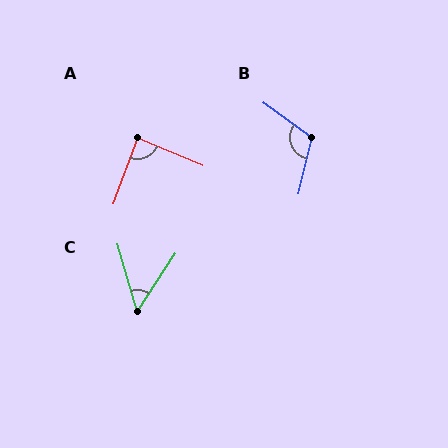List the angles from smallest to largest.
C (49°), A (87°), B (113°).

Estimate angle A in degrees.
Approximately 87 degrees.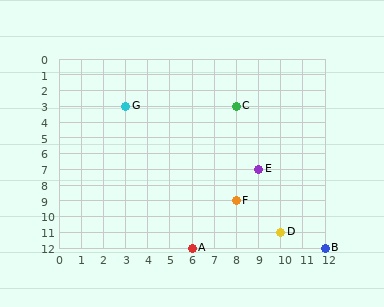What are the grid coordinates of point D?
Point D is at grid coordinates (10, 11).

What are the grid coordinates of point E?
Point E is at grid coordinates (9, 7).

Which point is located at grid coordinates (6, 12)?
Point A is at (6, 12).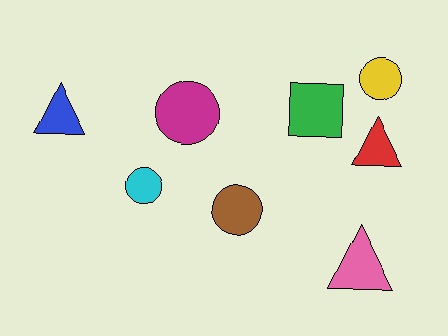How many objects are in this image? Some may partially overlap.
There are 8 objects.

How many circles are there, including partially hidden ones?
There are 4 circles.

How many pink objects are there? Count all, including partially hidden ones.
There is 1 pink object.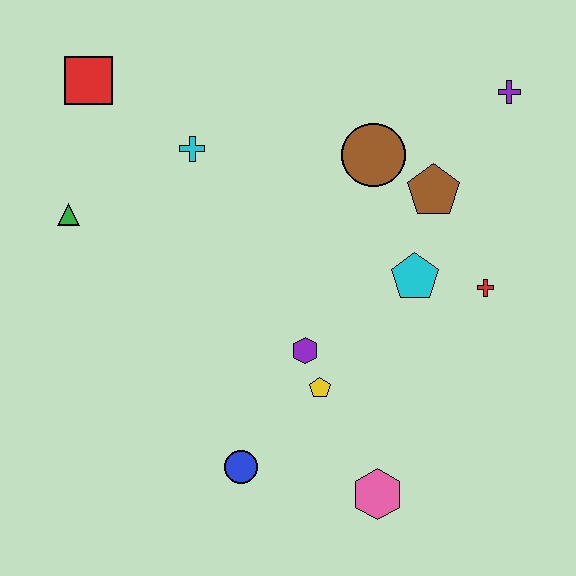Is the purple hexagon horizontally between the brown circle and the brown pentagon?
No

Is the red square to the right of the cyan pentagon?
No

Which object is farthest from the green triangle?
The purple cross is farthest from the green triangle.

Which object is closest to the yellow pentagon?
The purple hexagon is closest to the yellow pentagon.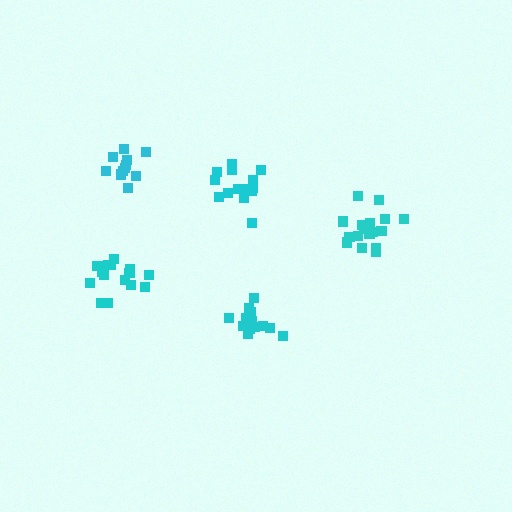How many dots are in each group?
Group 1: 13 dots, Group 2: 16 dots, Group 3: 17 dots, Group 4: 14 dots, Group 5: 12 dots (72 total).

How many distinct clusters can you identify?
There are 5 distinct clusters.